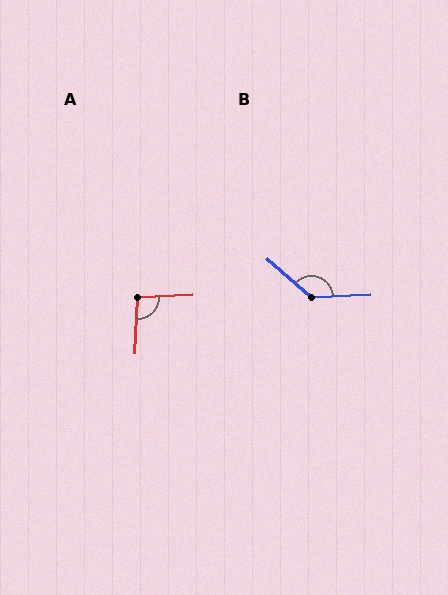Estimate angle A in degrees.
Approximately 96 degrees.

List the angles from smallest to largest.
A (96°), B (136°).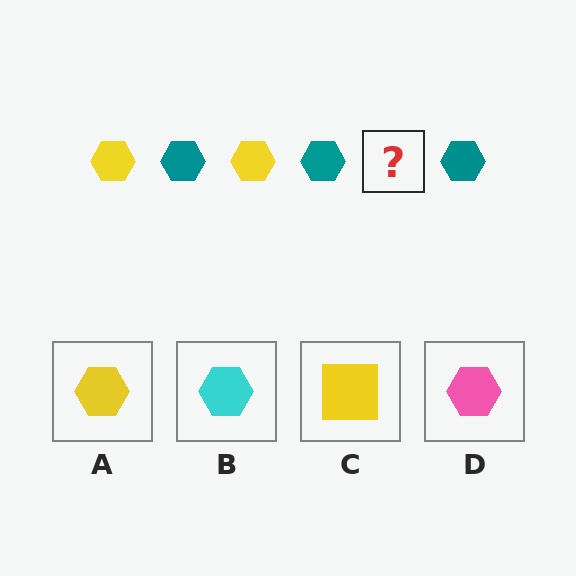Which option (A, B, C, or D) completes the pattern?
A.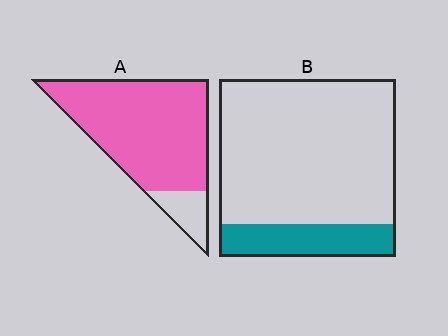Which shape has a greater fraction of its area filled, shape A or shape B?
Shape A.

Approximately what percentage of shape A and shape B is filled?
A is approximately 85% and B is approximately 20%.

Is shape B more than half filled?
No.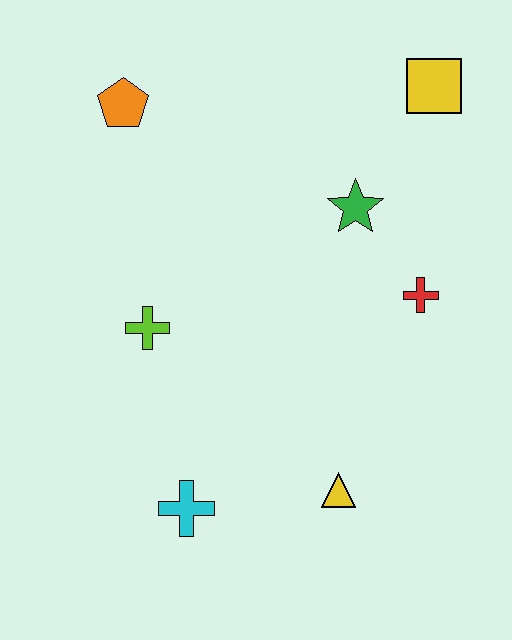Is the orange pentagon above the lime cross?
Yes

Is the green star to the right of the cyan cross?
Yes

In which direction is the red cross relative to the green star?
The red cross is below the green star.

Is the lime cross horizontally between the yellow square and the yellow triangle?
No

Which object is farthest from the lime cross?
The yellow square is farthest from the lime cross.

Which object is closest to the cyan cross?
The yellow triangle is closest to the cyan cross.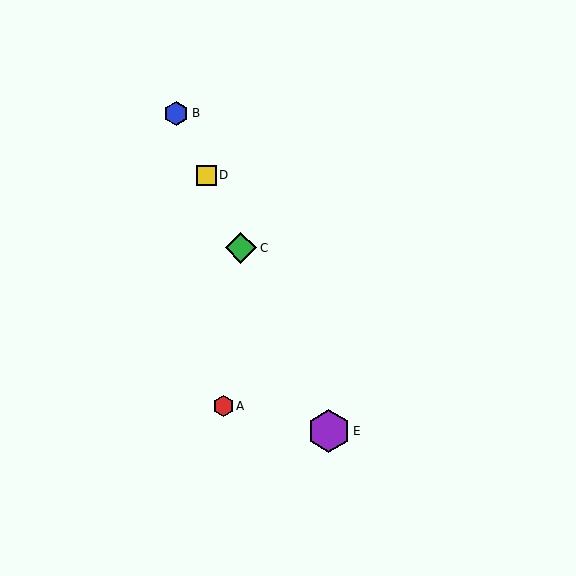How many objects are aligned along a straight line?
4 objects (B, C, D, E) are aligned along a straight line.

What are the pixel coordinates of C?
Object C is at (241, 248).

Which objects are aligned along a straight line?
Objects B, C, D, E are aligned along a straight line.